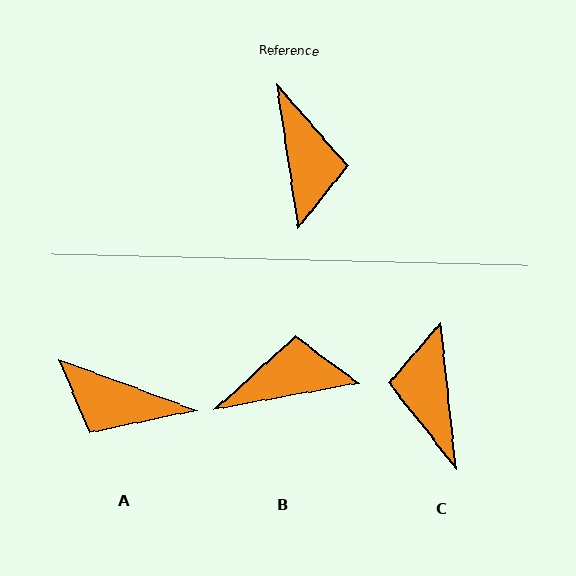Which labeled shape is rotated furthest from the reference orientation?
C, about 177 degrees away.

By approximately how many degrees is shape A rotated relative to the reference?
Approximately 119 degrees clockwise.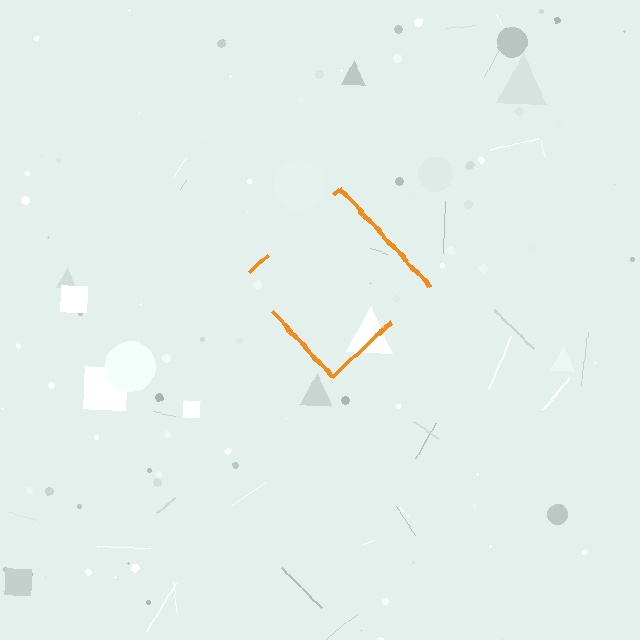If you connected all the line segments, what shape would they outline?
They would outline a diamond.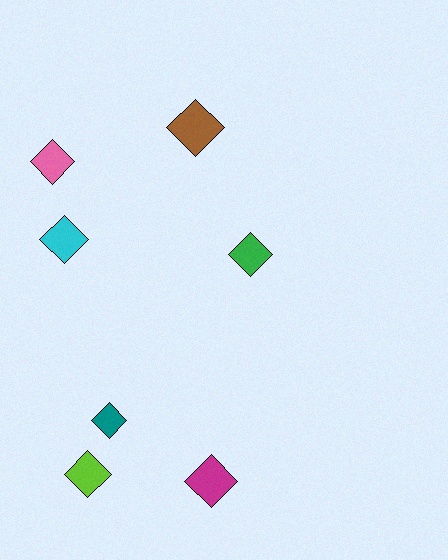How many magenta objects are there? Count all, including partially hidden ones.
There is 1 magenta object.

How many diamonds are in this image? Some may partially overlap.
There are 7 diamonds.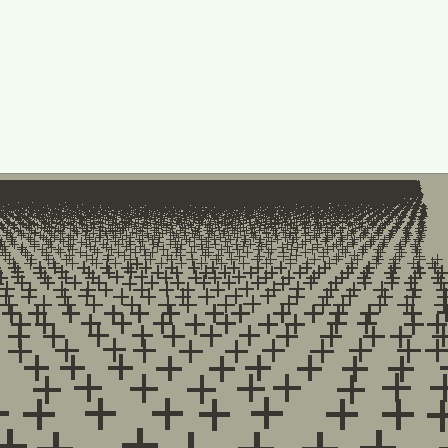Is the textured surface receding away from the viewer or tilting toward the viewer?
The surface is receding away from the viewer. Texture elements get smaller and denser toward the top.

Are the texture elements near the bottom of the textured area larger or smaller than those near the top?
Larger. Near the bottom, elements are closer to the viewer and appear at a bigger on-screen size.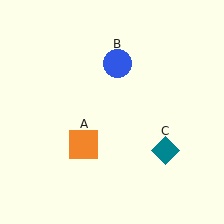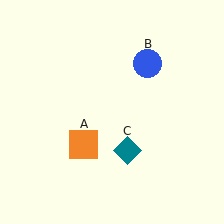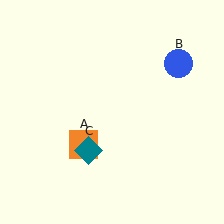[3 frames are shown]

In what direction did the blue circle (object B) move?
The blue circle (object B) moved right.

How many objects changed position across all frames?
2 objects changed position: blue circle (object B), teal diamond (object C).